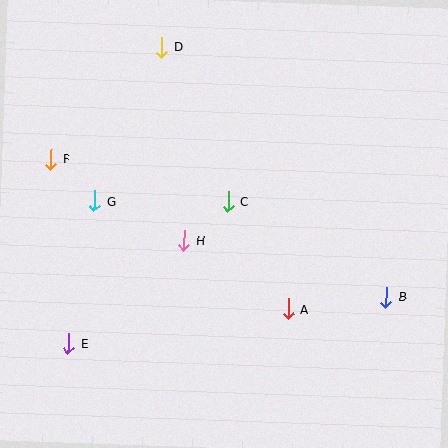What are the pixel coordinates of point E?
Point E is at (69, 343).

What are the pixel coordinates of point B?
Point B is at (386, 297).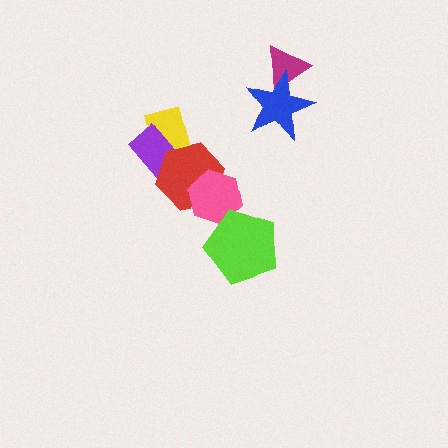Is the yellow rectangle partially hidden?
Yes, it is partially covered by another shape.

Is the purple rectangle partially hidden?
Yes, it is partially covered by another shape.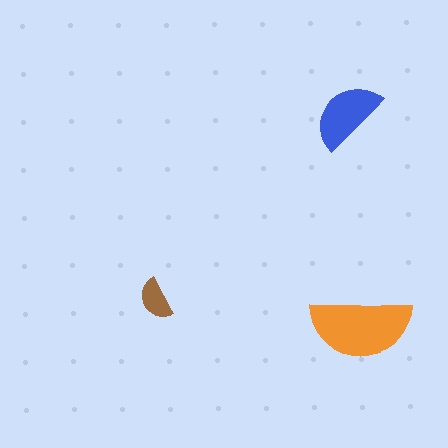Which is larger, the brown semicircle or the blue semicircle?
The blue one.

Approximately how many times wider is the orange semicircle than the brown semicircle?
About 2.5 times wider.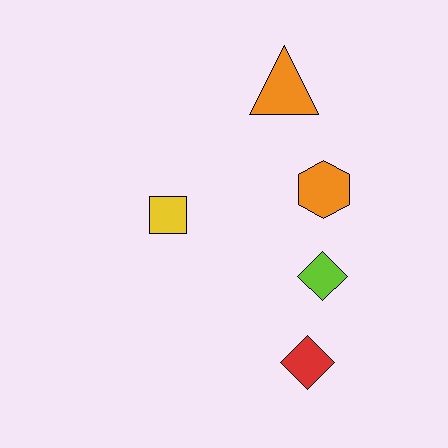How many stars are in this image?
There are no stars.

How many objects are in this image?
There are 5 objects.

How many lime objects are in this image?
There is 1 lime object.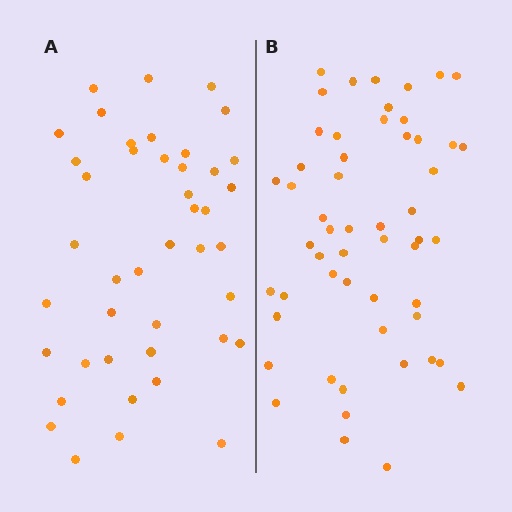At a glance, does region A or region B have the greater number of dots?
Region B (the right region) has more dots.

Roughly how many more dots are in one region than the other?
Region B has roughly 12 or so more dots than region A.